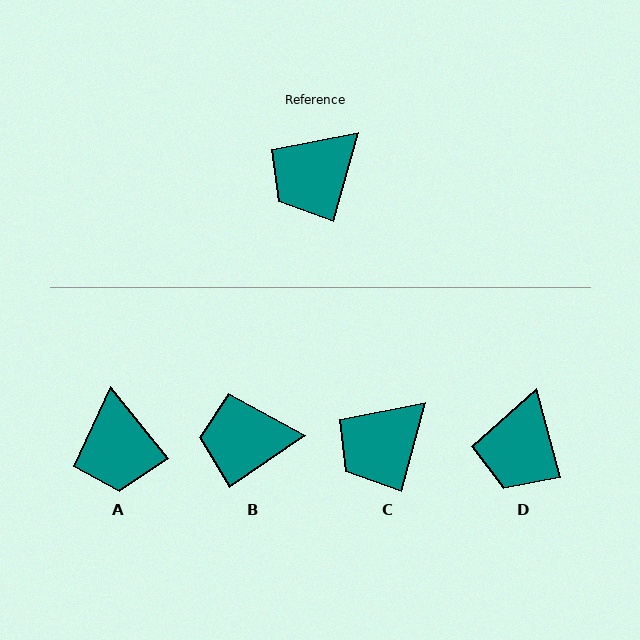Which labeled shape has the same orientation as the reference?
C.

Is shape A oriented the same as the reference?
No, it is off by about 54 degrees.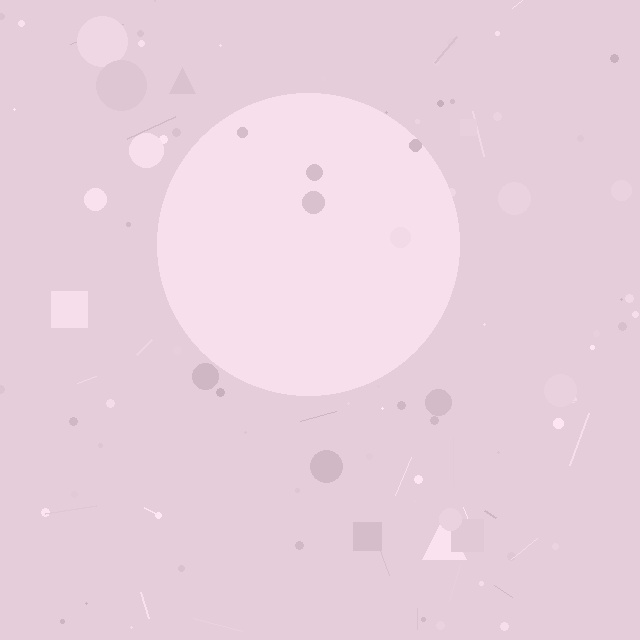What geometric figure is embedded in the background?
A circle is embedded in the background.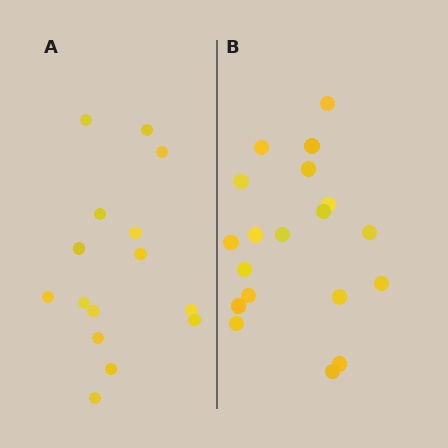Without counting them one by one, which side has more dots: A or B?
Region B (the right region) has more dots.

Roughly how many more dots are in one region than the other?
Region B has about 4 more dots than region A.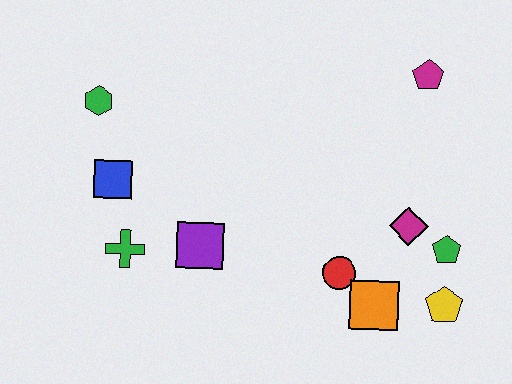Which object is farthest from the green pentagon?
The green hexagon is farthest from the green pentagon.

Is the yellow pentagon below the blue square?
Yes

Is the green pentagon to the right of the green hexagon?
Yes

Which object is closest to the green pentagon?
The magenta diamond is closest to the green pentagon.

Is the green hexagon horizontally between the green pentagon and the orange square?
No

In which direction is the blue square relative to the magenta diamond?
The blue square is to the left of the magenta diamond.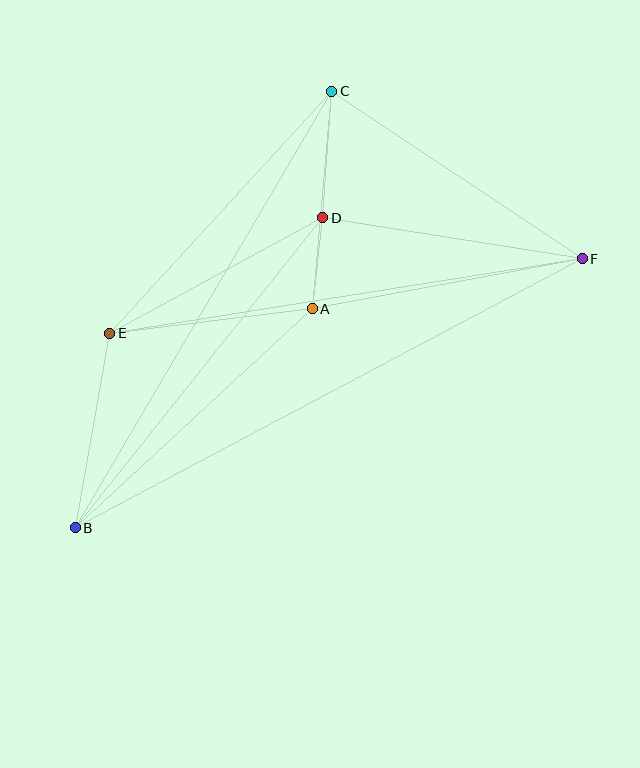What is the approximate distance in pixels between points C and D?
The distance between C and D is approximately 127 pixels.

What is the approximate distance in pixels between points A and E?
The distance between A and E is approximately 204 pixels.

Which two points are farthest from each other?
Points B and F are farthest from each other.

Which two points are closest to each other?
Points A and D are closest to each other.